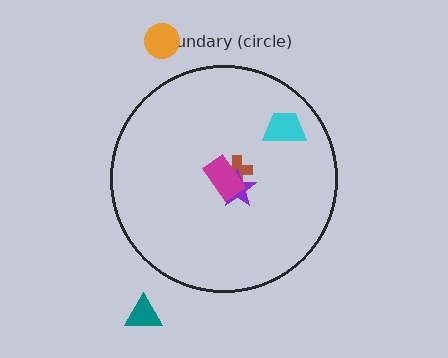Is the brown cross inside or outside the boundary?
Inside.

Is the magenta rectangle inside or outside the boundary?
Inside.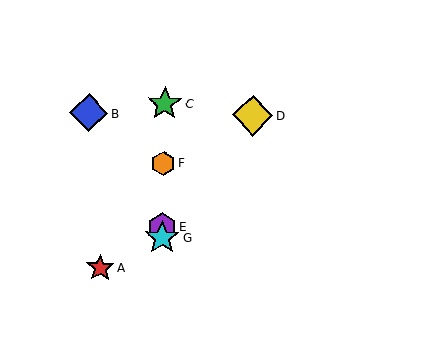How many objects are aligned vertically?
4 objects (C, E, F, G) are aligned vertically.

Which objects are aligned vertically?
Objects C, E, F, G are aligned vertically.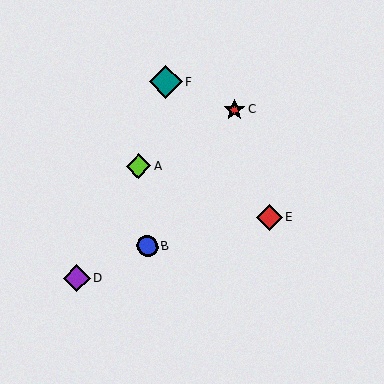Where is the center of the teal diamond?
The center of the teal diamond is at (166, 82).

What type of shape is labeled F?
Shape F is a teal diamond.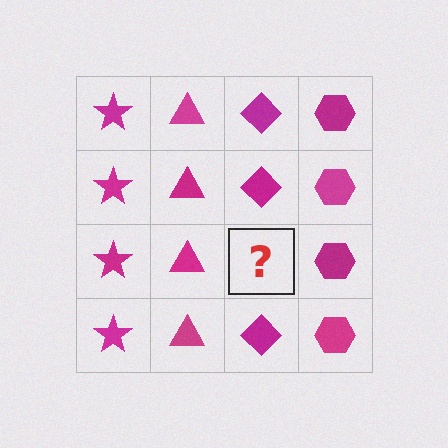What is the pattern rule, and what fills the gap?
The rule is that each column has a consistent shape. The gap should be filled with a magenta diamond.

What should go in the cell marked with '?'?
The missing cell should contain a magenta diamond.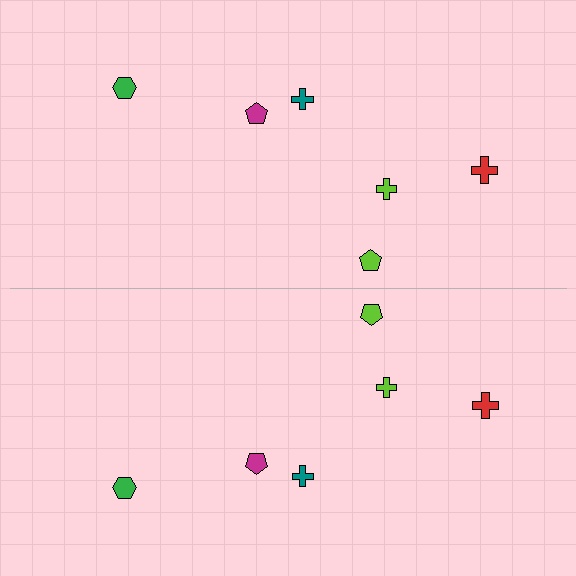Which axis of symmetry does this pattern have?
The pattern has a horizontal axis of symmetry running through the center of the image.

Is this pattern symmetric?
Yes, this pattern has bilateral (reflection) symmetry.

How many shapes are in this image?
There are 12 shapes in this image.